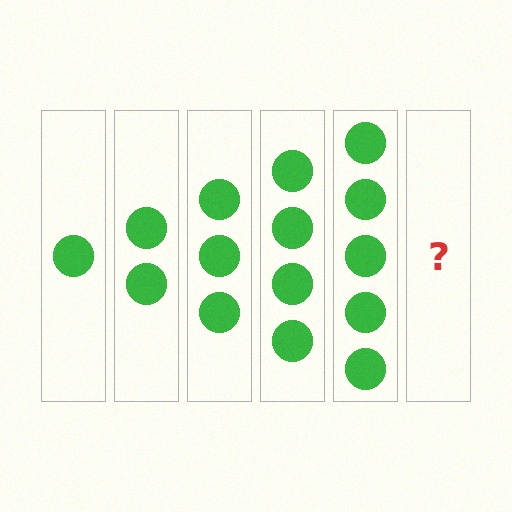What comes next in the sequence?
The next element should be 6 circles.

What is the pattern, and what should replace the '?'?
The pattern is that each step adds one more circle. The '?' should be 6 circles.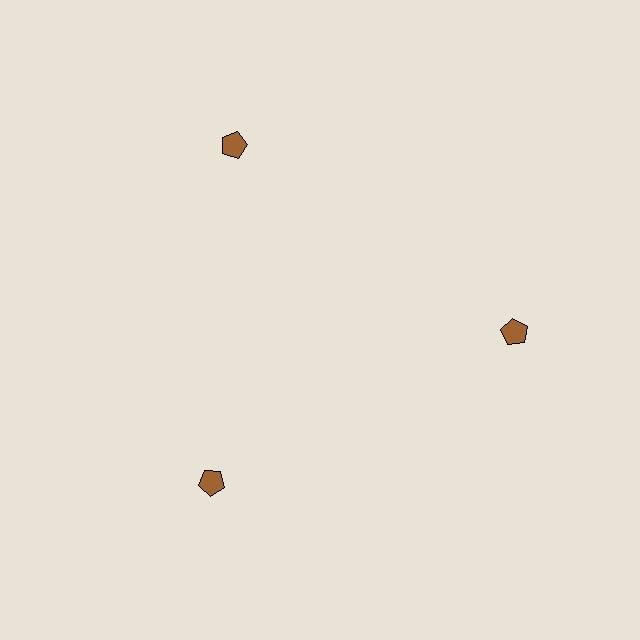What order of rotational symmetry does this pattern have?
This pattern has 3-fold rotational symmetry.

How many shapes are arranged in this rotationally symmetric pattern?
There are 3 shapes, arranged in 3 groups of 1.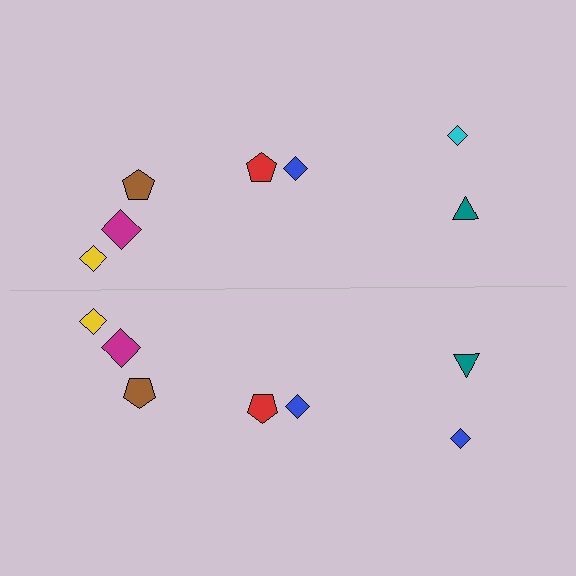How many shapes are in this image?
There are 14 shapes in this image.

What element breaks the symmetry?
The blue diamond on the bottom side breaks the symmetry — its mirror counterpart is cyan.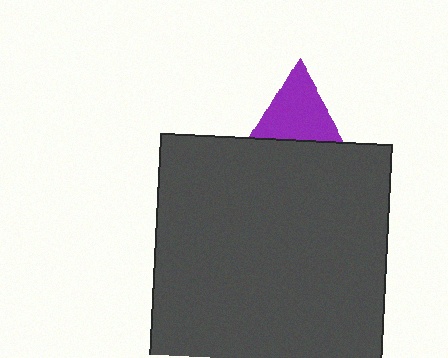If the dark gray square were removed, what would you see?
You would see the complete purple triangle.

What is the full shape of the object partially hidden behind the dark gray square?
The partially hidden object is a purple triangle.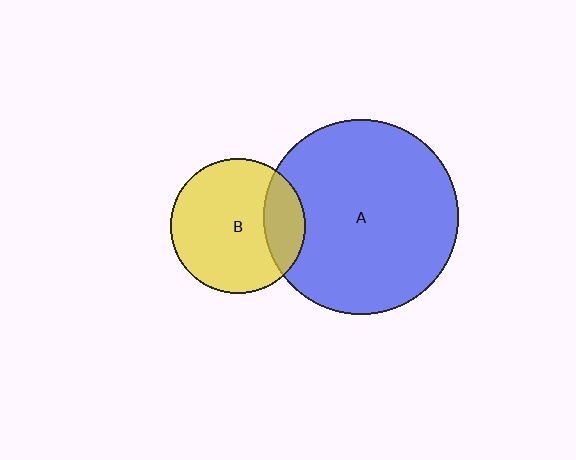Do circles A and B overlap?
Yes.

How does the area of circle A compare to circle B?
Approximately 2.1 times.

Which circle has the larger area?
Circle A (blue).